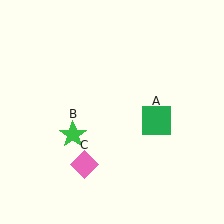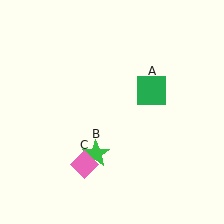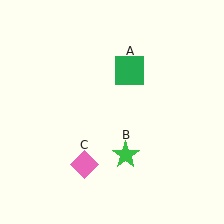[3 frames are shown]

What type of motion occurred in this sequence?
The green square (object A), green star (object B) rotated counterclockwise around the center of the scene.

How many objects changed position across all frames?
2 objects changed position: green square (object A), green star (object B).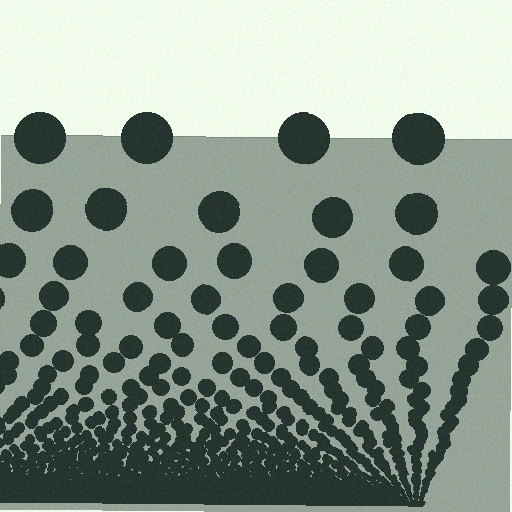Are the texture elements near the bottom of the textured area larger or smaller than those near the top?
Smaller. The gradient is inverted — elements near the bottom are smaller and denser.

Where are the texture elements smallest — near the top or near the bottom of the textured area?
Near the bottom.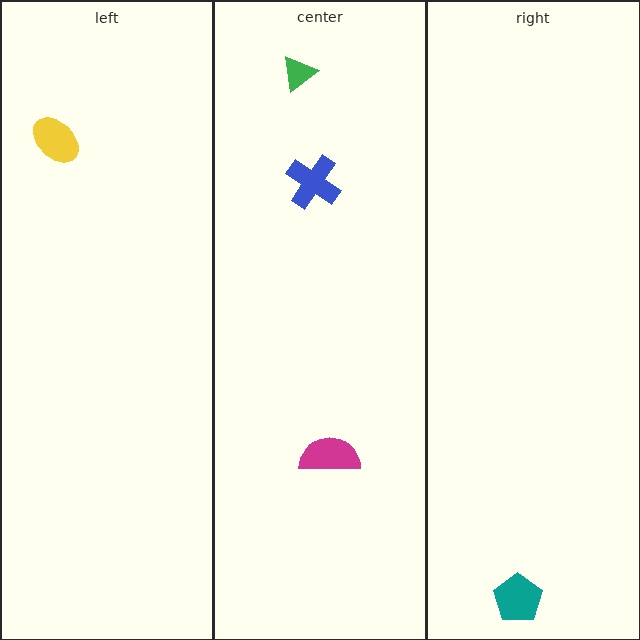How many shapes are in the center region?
3.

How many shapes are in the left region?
1.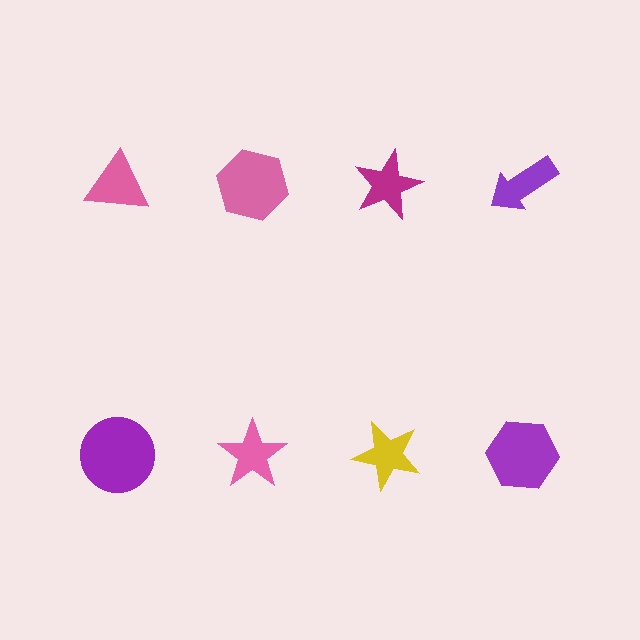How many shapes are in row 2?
4 shapes.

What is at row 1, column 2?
A pink hexagon.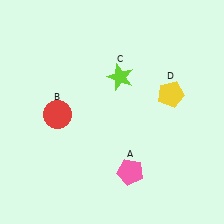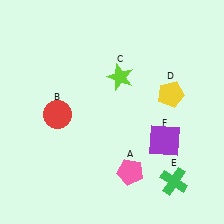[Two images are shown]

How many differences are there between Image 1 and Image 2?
There are 2 differences between the two images.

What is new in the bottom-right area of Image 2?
A green cross (E) was added in the bottom-right area of Image 2.